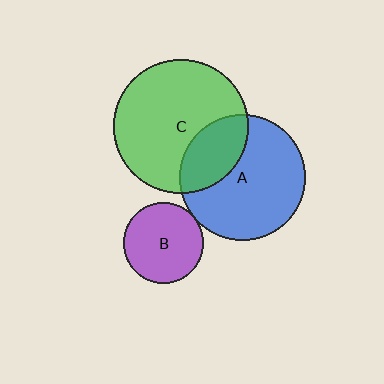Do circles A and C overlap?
Yes.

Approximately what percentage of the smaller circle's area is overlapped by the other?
Approximately 30%.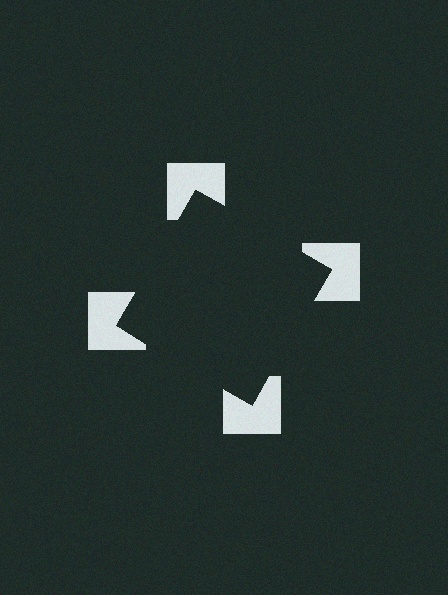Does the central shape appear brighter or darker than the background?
It typically appears slightly darker than the background, even though no actual brightness change is drawn.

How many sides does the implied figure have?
4 sides.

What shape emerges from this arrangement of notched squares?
An illusory square — its edges are inferred from the aligned wedge cuts in the notched squares, not physically drawn.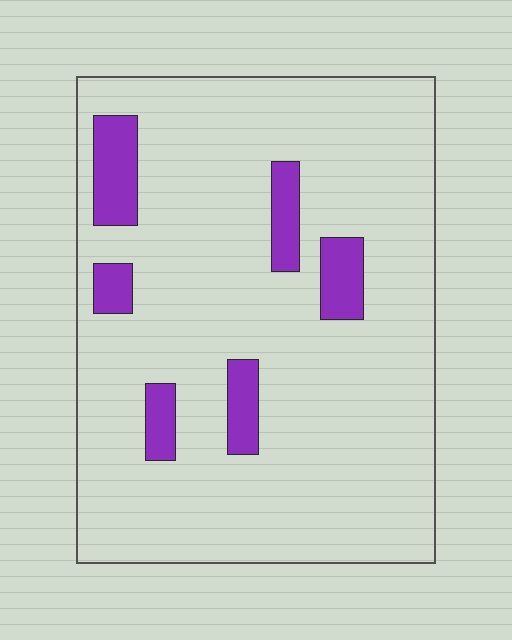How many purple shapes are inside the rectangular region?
6.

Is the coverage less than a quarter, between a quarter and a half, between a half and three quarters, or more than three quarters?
Less than a quarter.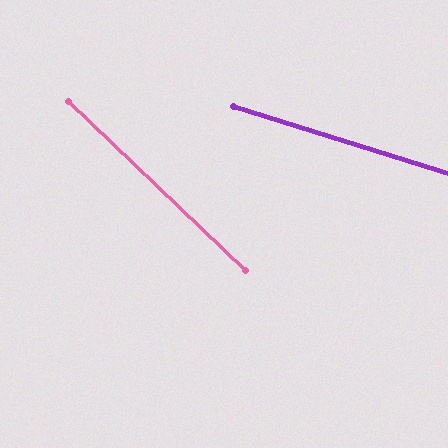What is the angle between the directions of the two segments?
Approximately 26 degrees.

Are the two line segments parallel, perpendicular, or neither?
Neither parallel nor perpendicular — they differ by about 26°.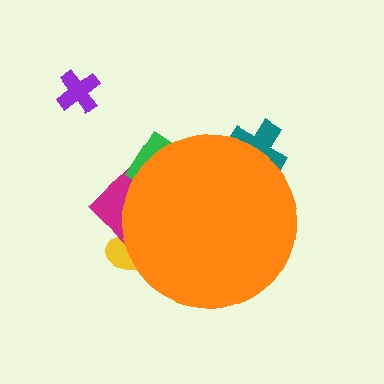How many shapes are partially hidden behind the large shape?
4 shapes are partially hidden.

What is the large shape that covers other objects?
An orange circle.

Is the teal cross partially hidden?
Yes, the teal cross is partially hidden behind the orange circle.